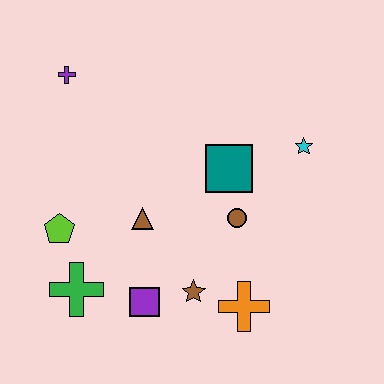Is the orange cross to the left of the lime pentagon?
No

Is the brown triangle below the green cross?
No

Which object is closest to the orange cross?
The brown star is closest to the orange cross.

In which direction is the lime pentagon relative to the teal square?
The lime pentagon is to the left of the teal square.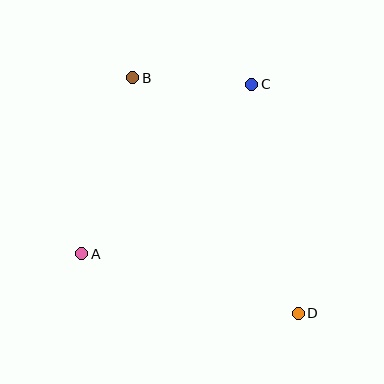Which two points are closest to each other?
Points B and C are closest to each other.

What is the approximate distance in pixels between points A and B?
The distance between A and B is approximately 184 pixels.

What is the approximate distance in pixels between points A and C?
The distance between A and C is approximately 240 pixels.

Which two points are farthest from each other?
Points B and D are farthest from each other.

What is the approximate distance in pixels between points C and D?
The distance between C and D is approximately 234 pixels.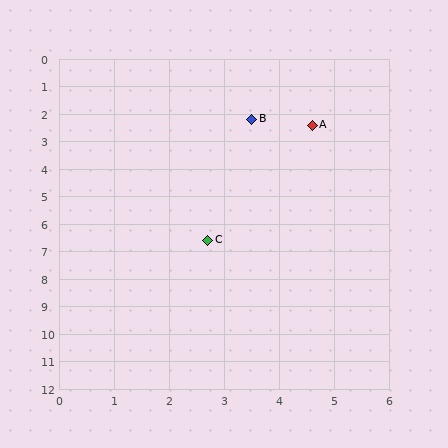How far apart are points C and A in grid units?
Points C and A are about 4.6 grid units apart.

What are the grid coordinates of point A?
Point A is at approximately (4.6, 2.4).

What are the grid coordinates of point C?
Point C is at approximately (2.7, 6.6).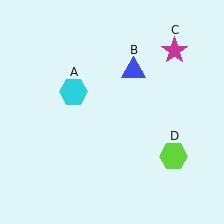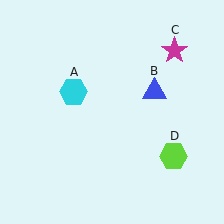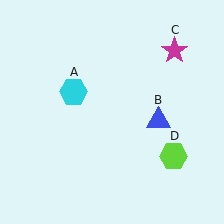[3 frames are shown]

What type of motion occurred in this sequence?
The blue triangle (object B) rotated clockwise around the center of the scene.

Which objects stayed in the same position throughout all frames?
Cyan hexagon (object A) and magenta star (object C) and lime hexagon (object D) remained stationary.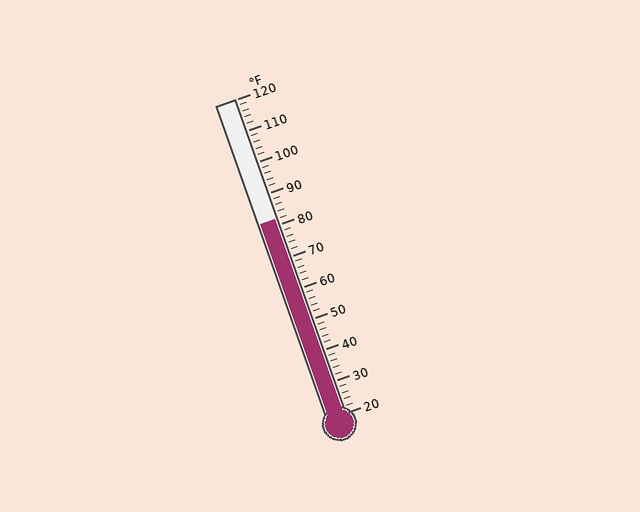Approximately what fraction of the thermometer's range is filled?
The thermometer is filled to approximately 60% of its range.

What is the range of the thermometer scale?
The thermometer scale ranges from 20°F to 120°F.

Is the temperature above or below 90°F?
The temperature is below 90°F.